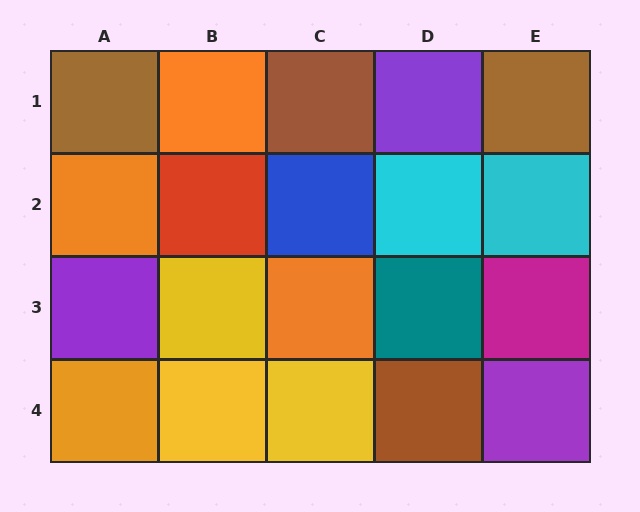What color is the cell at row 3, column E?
Magenta.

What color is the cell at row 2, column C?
Blue.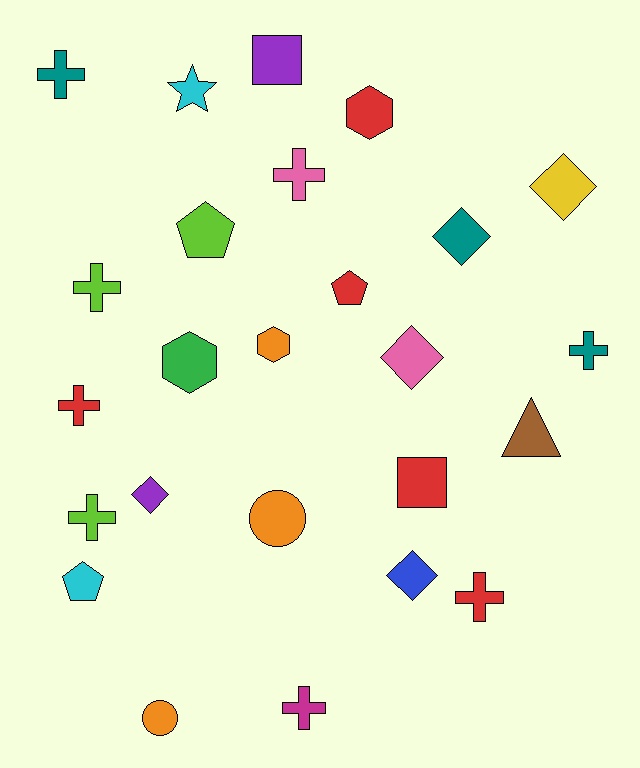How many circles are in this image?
There are 2 circles.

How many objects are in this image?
There are 25 objects.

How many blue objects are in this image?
There is 1 blue object.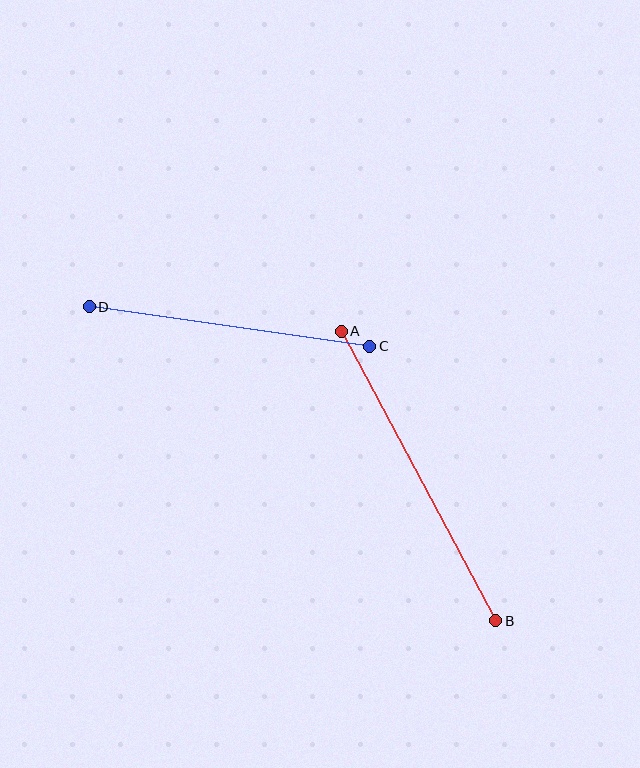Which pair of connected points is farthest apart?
Points A and B are farthest apart.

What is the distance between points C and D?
The distance is approximately 283 pixels.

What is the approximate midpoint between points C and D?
The midpoint is at approximately (230, 326) pixels.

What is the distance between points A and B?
The distance is approximately 328 pixels.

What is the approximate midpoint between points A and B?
The midpoint is at approximately (418, 476) pixels.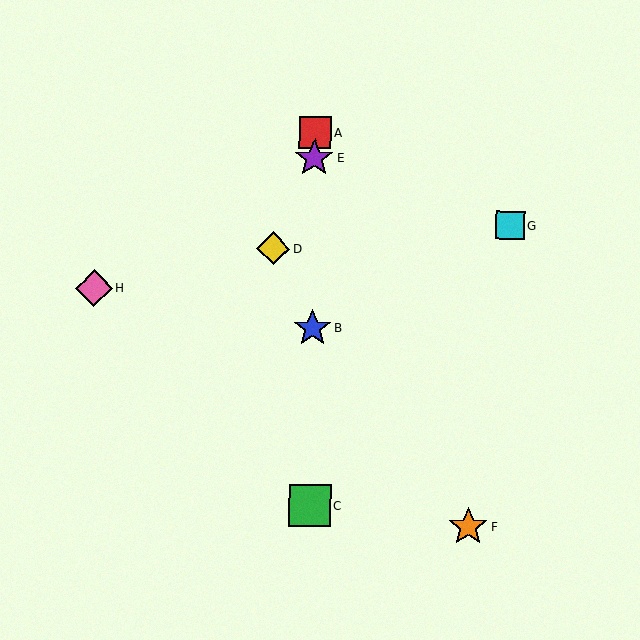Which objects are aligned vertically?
Objects A, B, C, E are aligned vertically.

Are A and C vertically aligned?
Yes, both are at x≈315.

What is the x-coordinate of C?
Object C is at x≈310.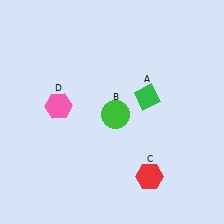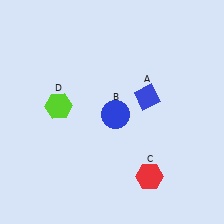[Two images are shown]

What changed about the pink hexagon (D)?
In Image 1, D is pink. In Image 2, it changed to lime.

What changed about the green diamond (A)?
In Image 1, A is green. In Image 2, it changed to blue.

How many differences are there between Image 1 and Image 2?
There are 3 differences between the two images.